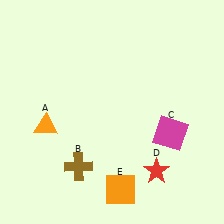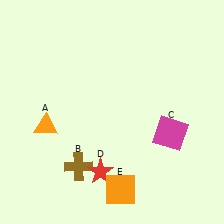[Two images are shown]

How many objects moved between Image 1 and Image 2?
1 object moved between the two images.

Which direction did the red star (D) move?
The red star (D) moved left.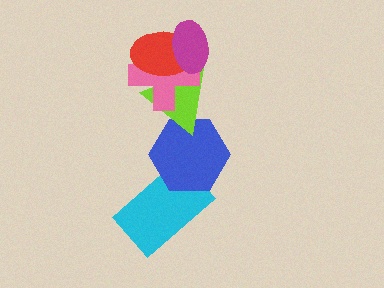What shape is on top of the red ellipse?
The magenta ellipse is on top of the red ellipse.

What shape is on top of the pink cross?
The red ellipse is on top of the pink cross.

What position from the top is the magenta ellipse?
The magenta ellipse is 1st from the top.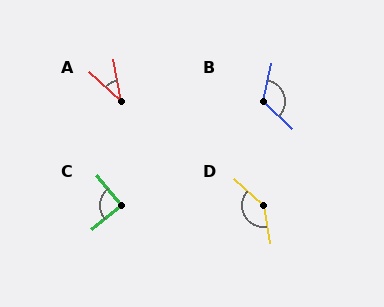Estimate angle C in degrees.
Approximately 91 degrees.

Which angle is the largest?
D, at approximately 141 degrees.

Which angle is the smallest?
A, at approximately 36 degrees.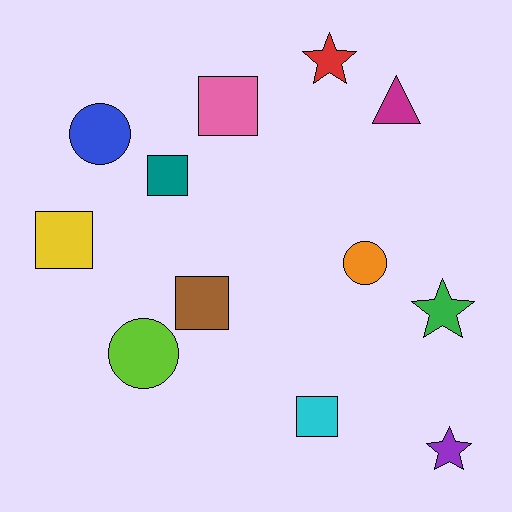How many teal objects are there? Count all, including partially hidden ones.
There is 1 teal object.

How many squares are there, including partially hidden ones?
There are 5 squares.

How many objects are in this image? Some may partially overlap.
There are 12 objects.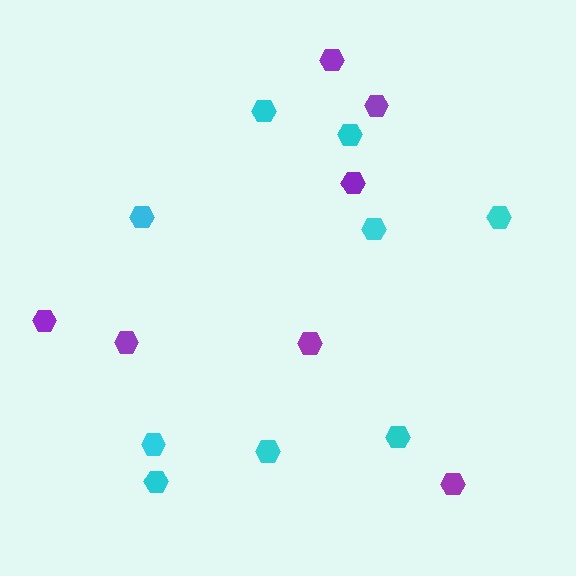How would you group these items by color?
There are 2 groups: one group of purple hexagons (7) and one group of cyan hexagons (9).